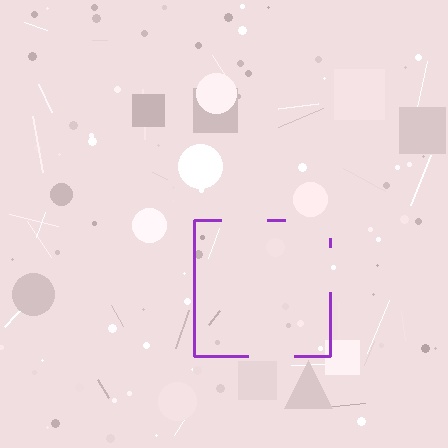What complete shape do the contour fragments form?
The contour fragments form a square.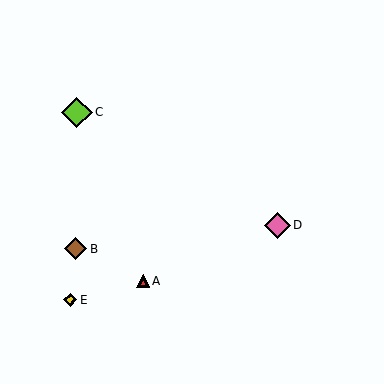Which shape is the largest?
The lime diamond (labeled C) is the largest.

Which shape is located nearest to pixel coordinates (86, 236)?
The brown diamond (labeled B) at (76, 249) is nearest to that location.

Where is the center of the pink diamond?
The center of the pink diamond is at (277, 225).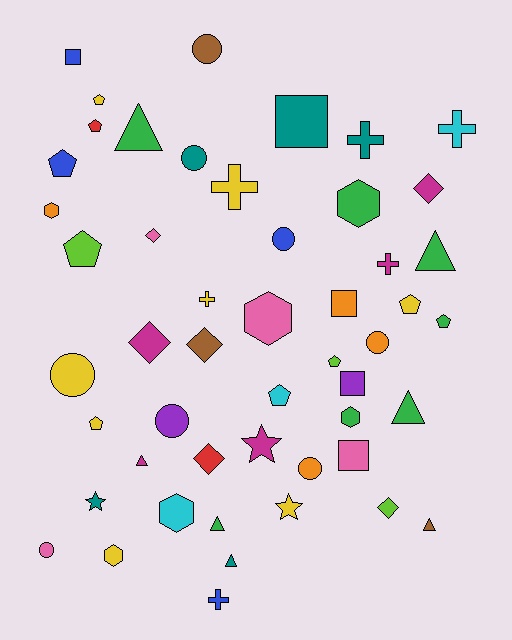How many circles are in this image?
There are 8 circles.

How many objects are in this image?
There are 50 objects.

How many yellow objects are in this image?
There are 8 yellow objects.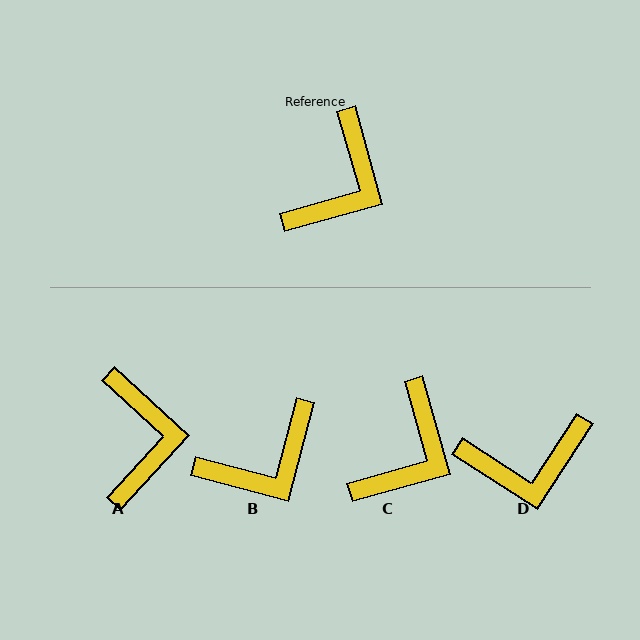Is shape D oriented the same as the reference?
No, it is off by about 48 degrees.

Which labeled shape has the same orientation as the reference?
C.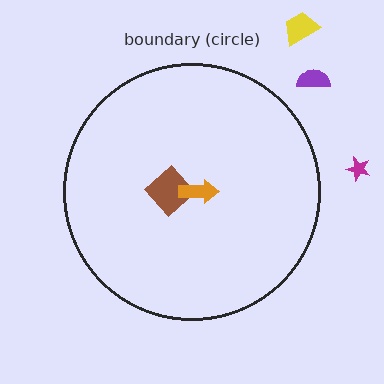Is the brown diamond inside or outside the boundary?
Inside.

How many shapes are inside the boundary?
2 inside, 3 outside.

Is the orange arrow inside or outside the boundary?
Inside.